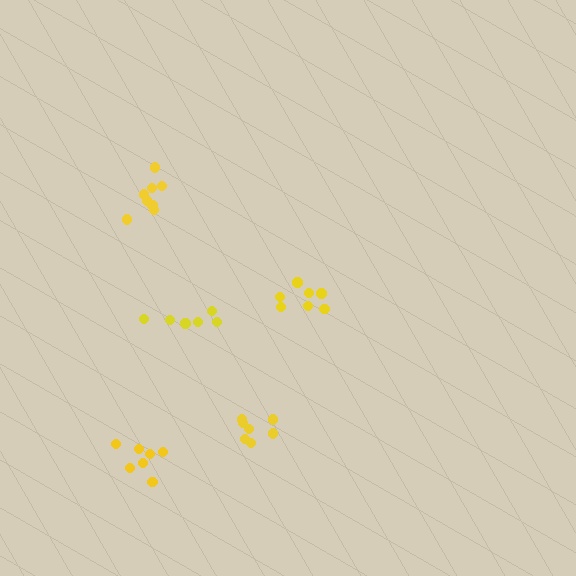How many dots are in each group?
Group 1: 8 dots, Group 2: 7 dots, Group 3: 8 dots, Group 4: 6 dots, Group 5: 7 dots (36 total).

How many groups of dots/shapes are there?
There are 5 groups.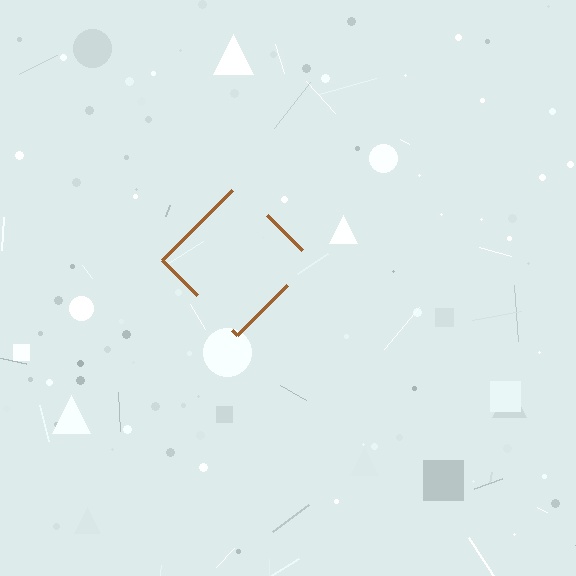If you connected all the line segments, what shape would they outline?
They would outline a diamond.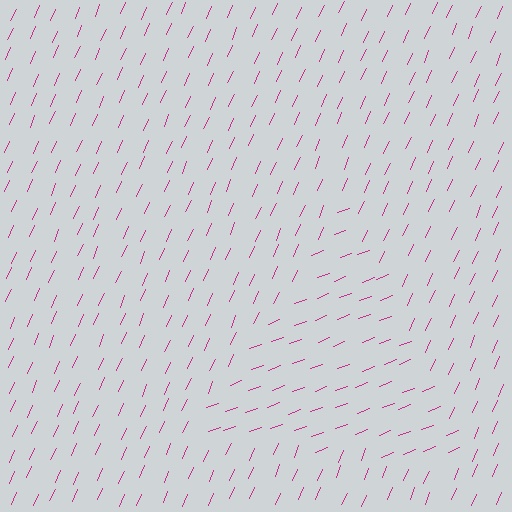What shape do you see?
I see a triangle.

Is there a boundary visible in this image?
Yes, there is a texture boundary formed by a change in line orientation.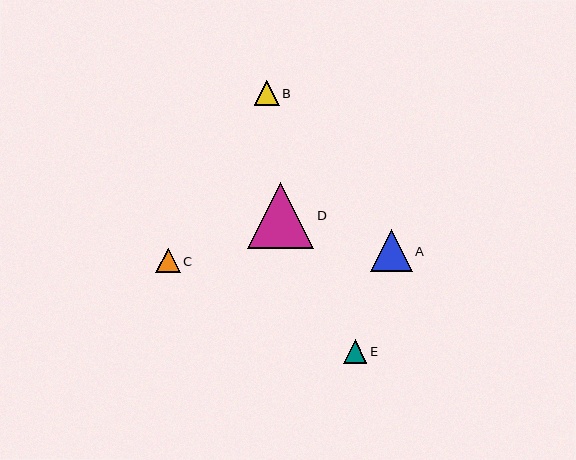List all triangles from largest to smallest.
From largest to smallest: D, A, B, C, E.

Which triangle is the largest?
Triangle D is the largest with a size of approximately 66 pixels.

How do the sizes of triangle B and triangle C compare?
Triangle B and triangle C are approximately the same size.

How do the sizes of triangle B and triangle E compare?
Triangle B and triangle E are approximately the same size.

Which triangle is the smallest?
Triangle E is the smallest with a size of approximately 23 pixels.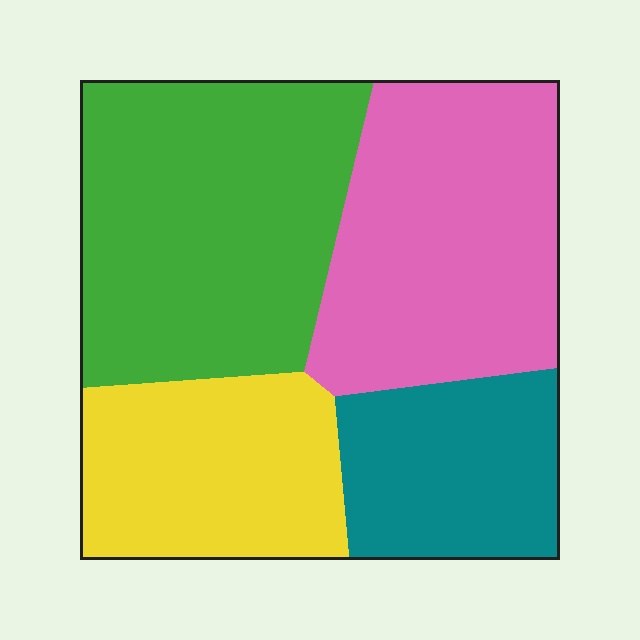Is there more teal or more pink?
Pink.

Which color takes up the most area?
Green, at roughly 35%.